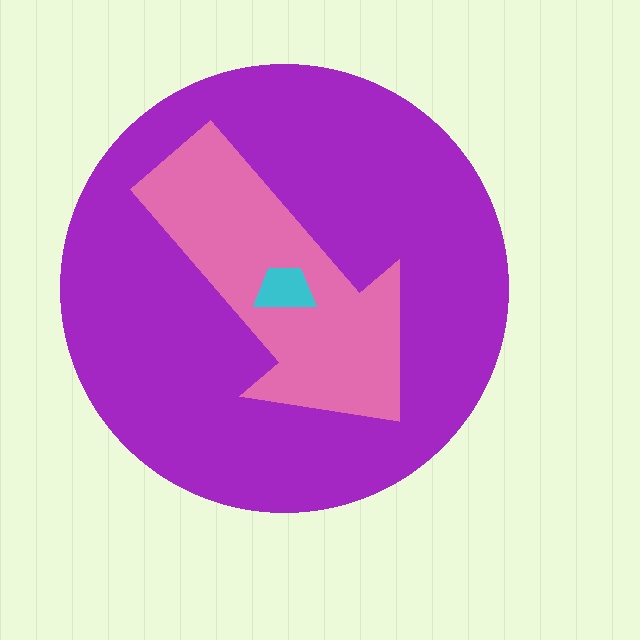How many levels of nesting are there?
3.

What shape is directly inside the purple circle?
The pink arrow.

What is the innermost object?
The cyan trapezoid.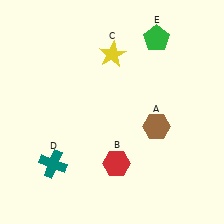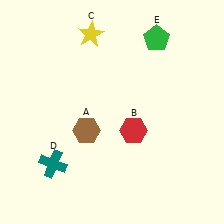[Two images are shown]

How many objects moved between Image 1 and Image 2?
3 objects moved between the two images.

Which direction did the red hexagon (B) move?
The red hexagon (B) moved up.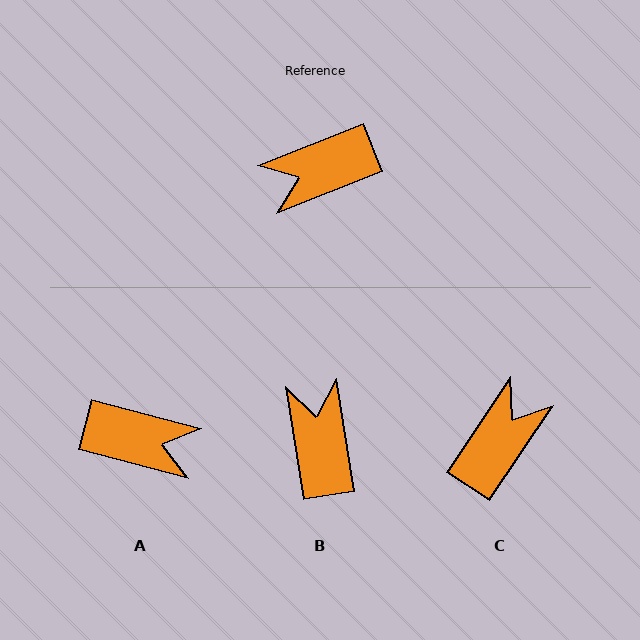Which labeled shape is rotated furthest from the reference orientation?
C, about 145 degrees away.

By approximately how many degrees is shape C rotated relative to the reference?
Approximately 145 degrees clockwise.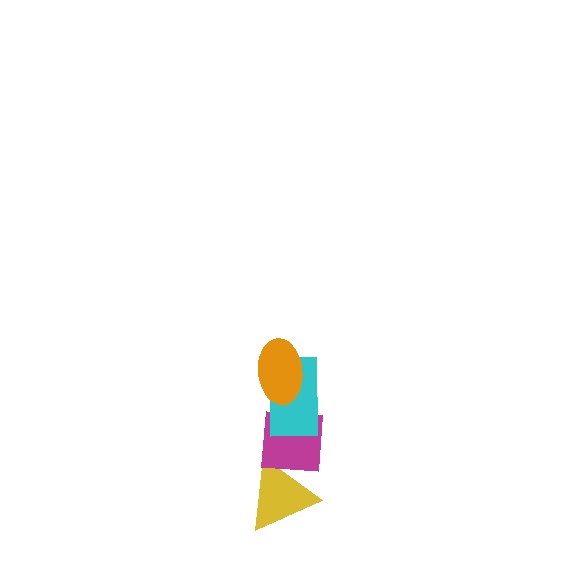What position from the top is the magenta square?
The magenta square is 3rd from the top.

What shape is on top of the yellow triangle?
The magenta square is on top of the yellow triangle.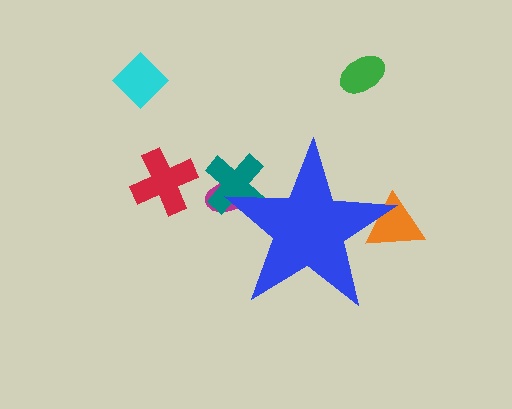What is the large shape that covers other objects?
A blue star.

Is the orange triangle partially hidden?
Yes, the orange triangle is partially hidden behind the blue star.